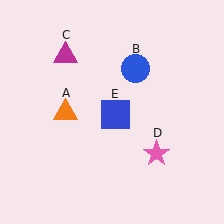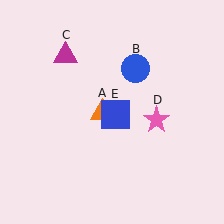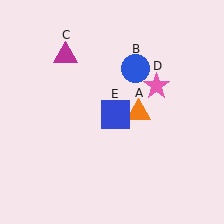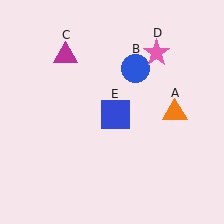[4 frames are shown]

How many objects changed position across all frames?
2 objects changed position: orange triangle (object A), pink star (object D).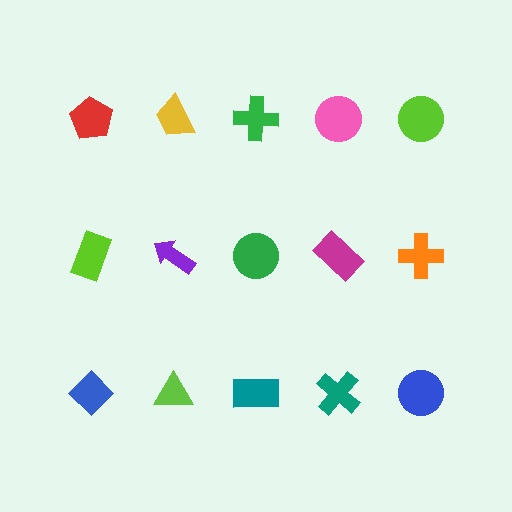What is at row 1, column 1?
A red pentagon.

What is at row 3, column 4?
A teal cross.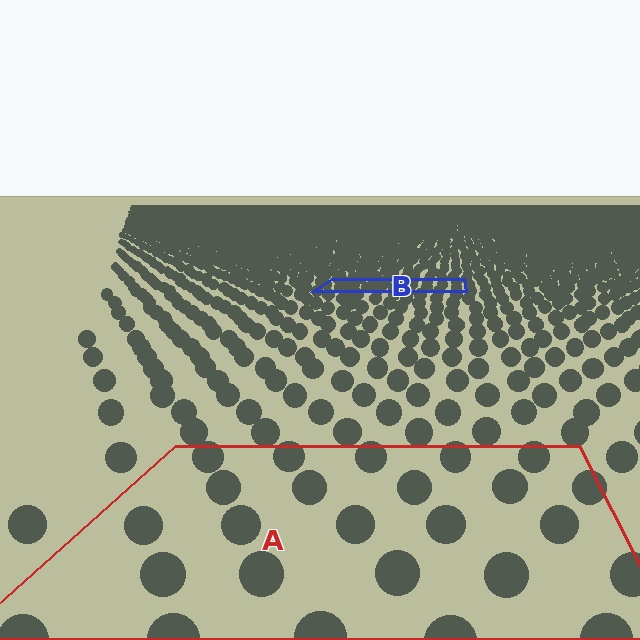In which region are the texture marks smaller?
The texture marks are smaller in region B, because it is farther away.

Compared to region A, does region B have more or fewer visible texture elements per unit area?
Region B has more texture elements per unit area — they are packed more densely because it is farther away.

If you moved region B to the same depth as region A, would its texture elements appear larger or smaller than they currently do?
They would appear larger. At a closer depth, the same texture elements are projected at a bigger on-screen size.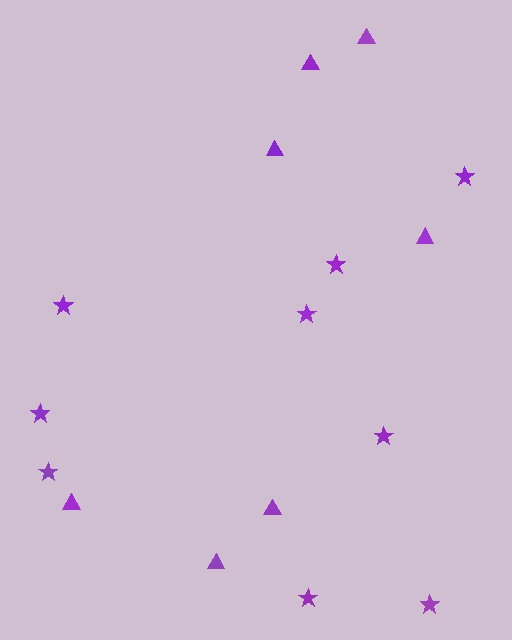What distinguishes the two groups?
There are 2 groups: one group of stars (9) and one group of triangles (7).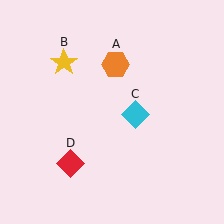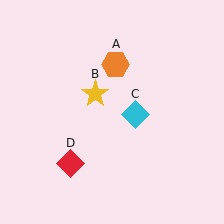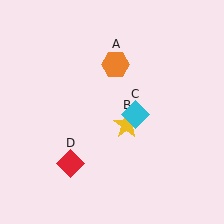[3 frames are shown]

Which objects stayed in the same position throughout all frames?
Orange hexagon (object A) and cyan diamond (object C) and red diamond (object D) remained stationary.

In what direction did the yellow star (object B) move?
The yellow star (object B) moved down and to the right.